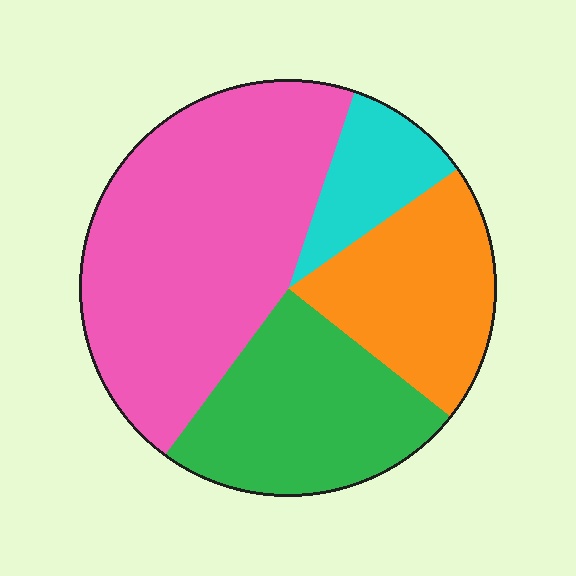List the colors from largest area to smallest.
From largest to smallest: pink, green, orange, cyan.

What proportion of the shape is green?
Green takes up between a sixth and a third of the shape.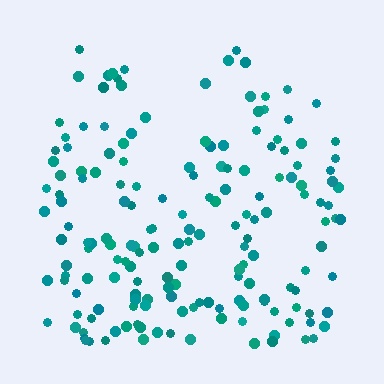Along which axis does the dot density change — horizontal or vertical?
Vertical.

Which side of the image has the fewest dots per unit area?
The top.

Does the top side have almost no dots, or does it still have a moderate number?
Still a moderate number, just noticeably fewer than the bottom.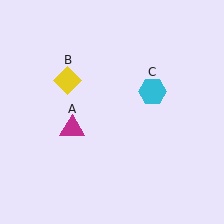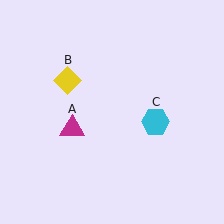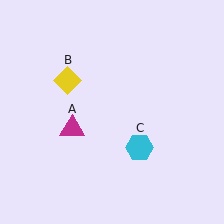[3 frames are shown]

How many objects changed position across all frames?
1 object changed position: cyan hexagon (object C).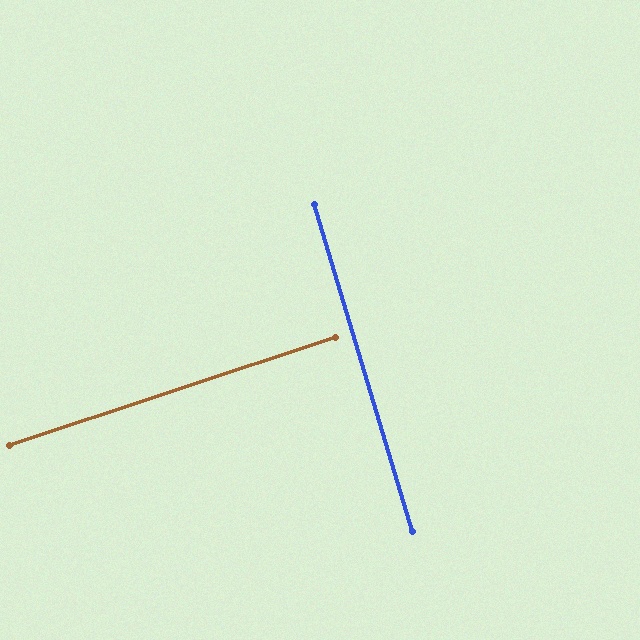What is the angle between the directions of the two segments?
Approximately 88 degrees.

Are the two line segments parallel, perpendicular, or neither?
Perpendicular — they meet at approximately 88°.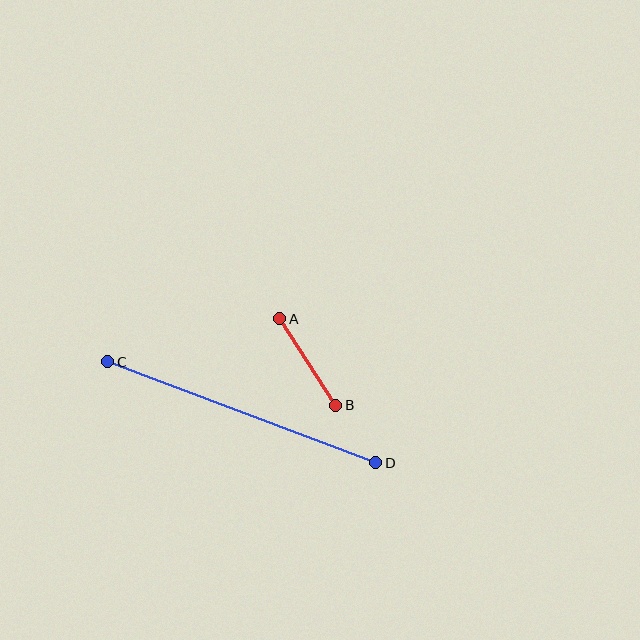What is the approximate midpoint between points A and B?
The midpoint is at approximately (308, 362) pixels.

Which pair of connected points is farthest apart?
Points C and D are farthest apart.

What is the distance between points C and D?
The distance is approximately 286 pixels.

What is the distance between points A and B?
The distance is approximately 103 pixels.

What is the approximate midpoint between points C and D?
The midpoint is at approximately (242, 412) pixels.